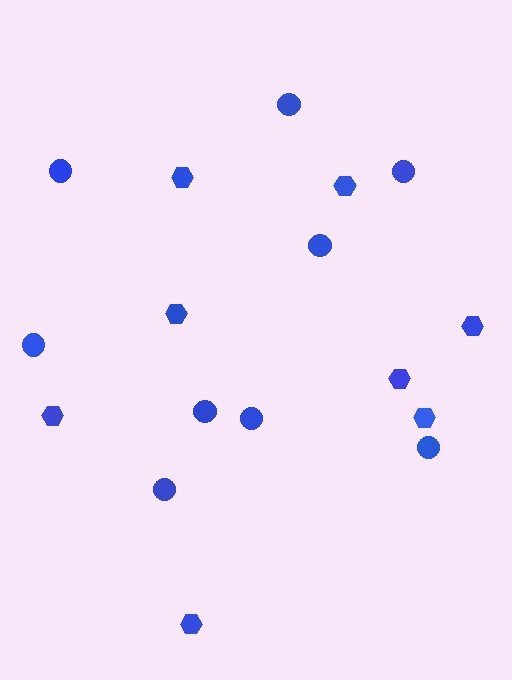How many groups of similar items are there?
There are 2 groups: one group of circles (9) and one group of hexagons (8).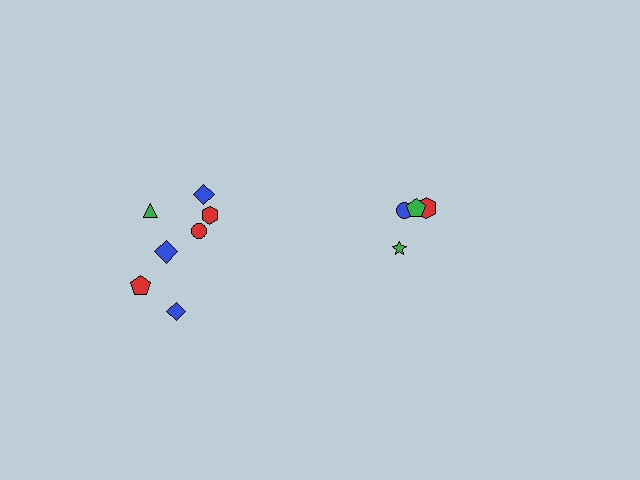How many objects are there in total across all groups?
There are 11 objects.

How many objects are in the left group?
There are 7 objects.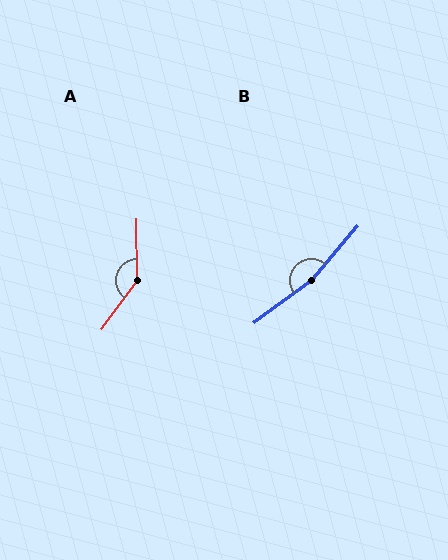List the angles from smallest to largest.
A (143°), B (167°).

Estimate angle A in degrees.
Approximately 143 degrees.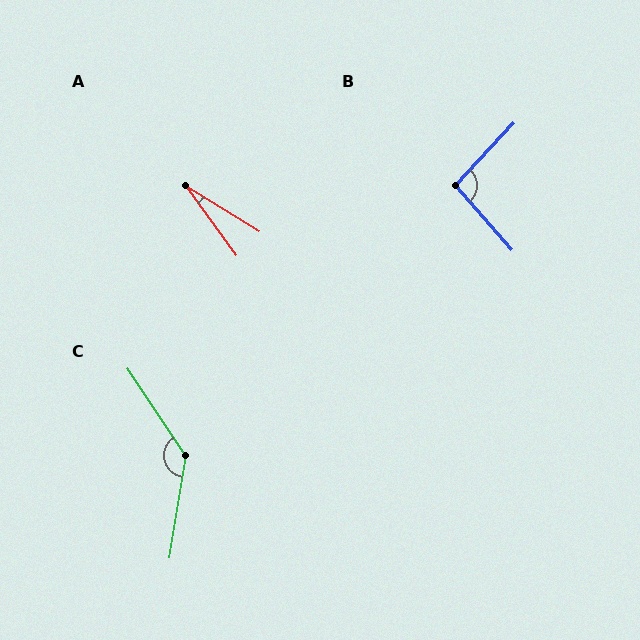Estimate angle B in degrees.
Approximately 96 degrees.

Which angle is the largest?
C, at approximately 137 degrees.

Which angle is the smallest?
A, at approximately 22 degrees.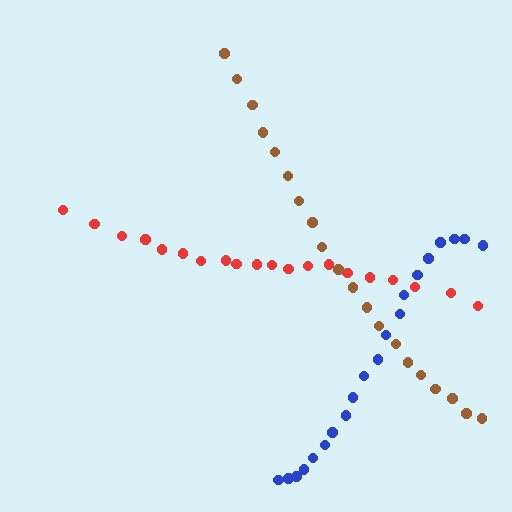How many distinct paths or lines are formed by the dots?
There are 3 distinct paths.